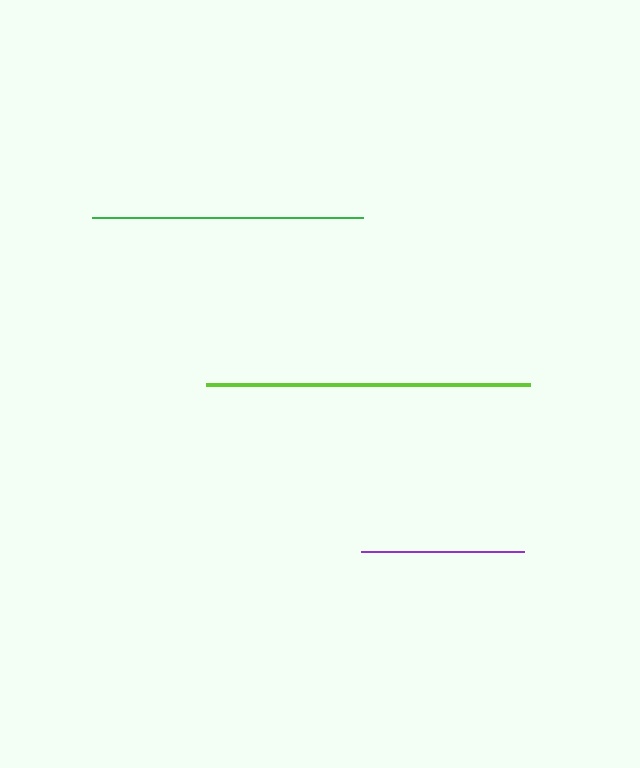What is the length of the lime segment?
The lime segment is approximately 324 pixels long.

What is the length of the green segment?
The green segment is approximately 271 pixels long.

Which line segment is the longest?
The lime line is the longest at approximately 324 pixels.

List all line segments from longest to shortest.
From longest to shortest: lime, green, purple.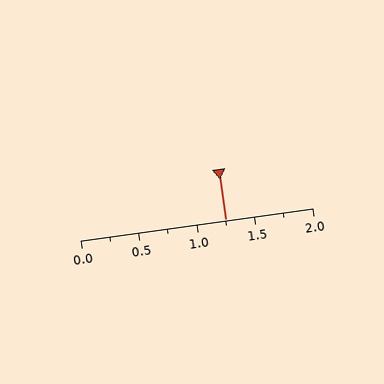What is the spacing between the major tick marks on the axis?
The major ticks are spaced 0.5 apart.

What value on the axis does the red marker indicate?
The marker indicates approximately 1.25.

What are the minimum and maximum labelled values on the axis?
The axis runs from 0.0 to 2.0.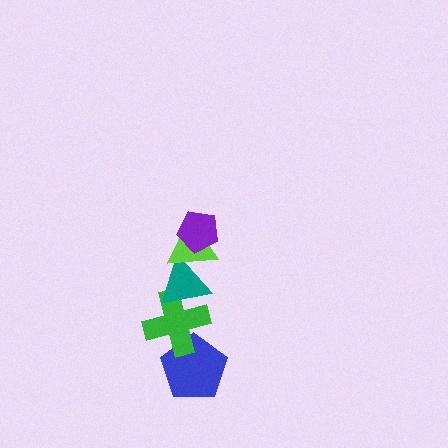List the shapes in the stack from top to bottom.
From top to bottom: the purple pentagon, the lime triangle, the teal triangle, the green cross, the blue pentagon.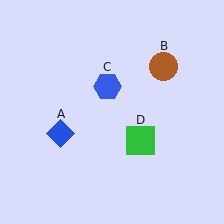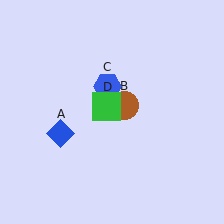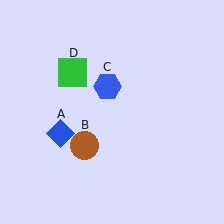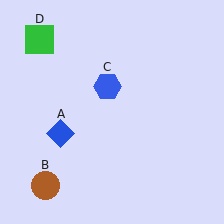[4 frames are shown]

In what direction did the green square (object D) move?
The green square (object D) moved up and to the left.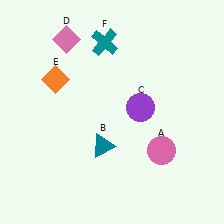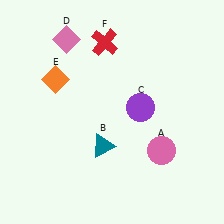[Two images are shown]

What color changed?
The cross (F) changed from teal in Image 1 to red in Image 2.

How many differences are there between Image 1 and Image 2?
There is 1 difference between the two images.